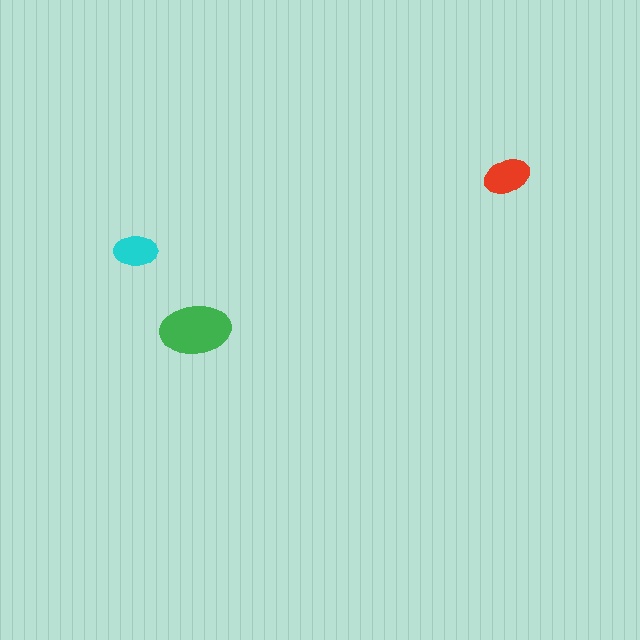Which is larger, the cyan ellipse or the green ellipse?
The green one.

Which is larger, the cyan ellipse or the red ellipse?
The red one.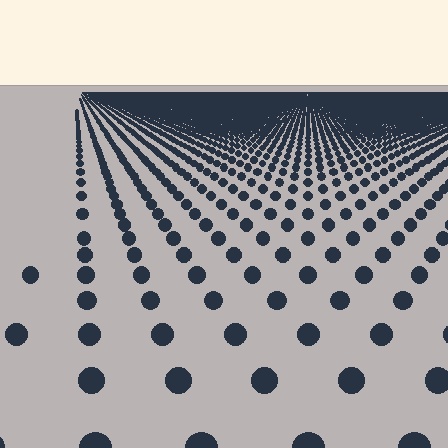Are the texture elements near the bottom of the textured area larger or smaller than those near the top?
Larger. Near the bottom, elements are closer to the viewer and appear at a bigger on-screen size.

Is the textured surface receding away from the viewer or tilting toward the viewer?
The surface is receding away from the viewer. Texture elements get smaller and denser toward the top.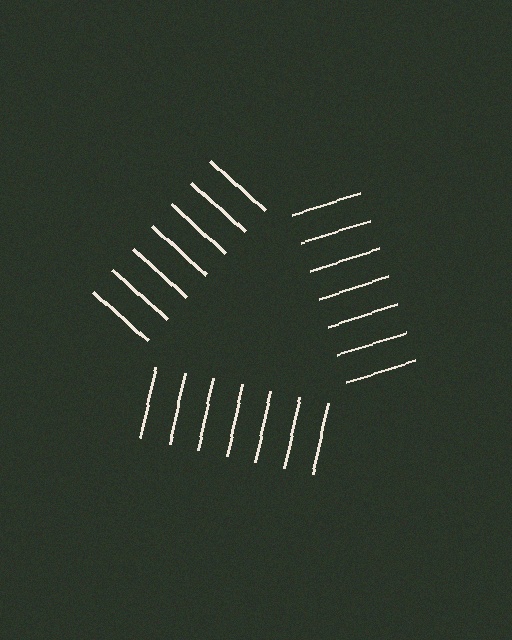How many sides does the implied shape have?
3 sides — the line-ends trace a triangle.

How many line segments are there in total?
21 — 7 along each of the 3 edges.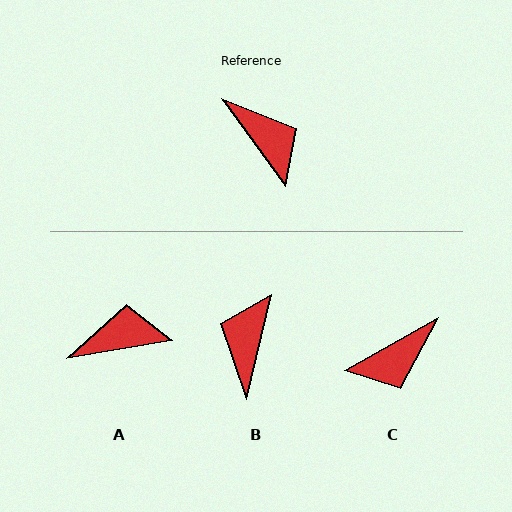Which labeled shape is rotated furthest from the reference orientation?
B, about 131 degrees away.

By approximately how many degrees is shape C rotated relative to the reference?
Approximately 97 degrees clockwise.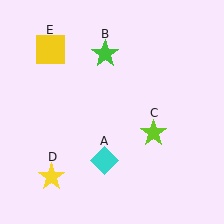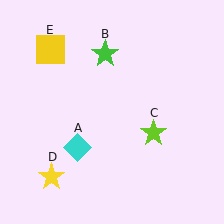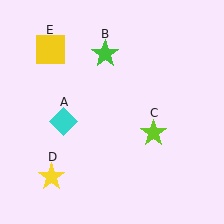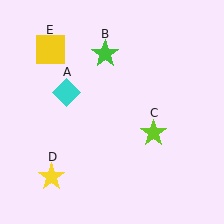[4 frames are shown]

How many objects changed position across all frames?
1 object changed position: cyan diamond (object A).